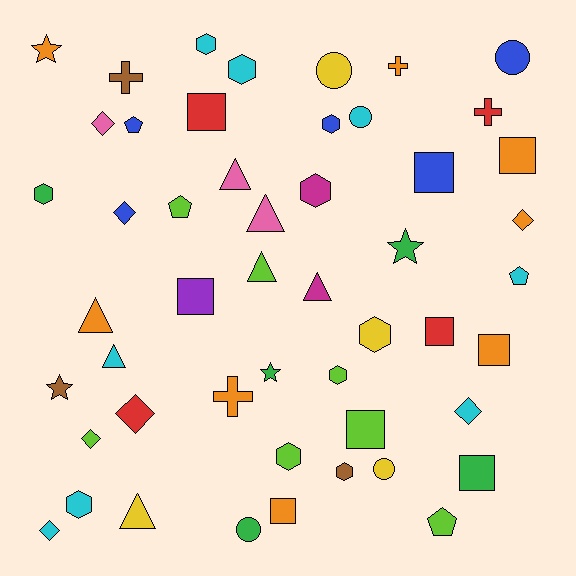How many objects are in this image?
There are 50 objects.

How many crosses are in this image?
There are 4 crosses.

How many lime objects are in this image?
There are 7 lime objects.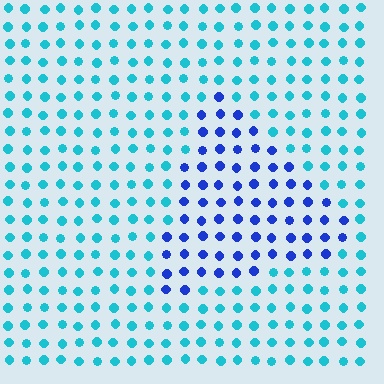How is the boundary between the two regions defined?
The boundary is defined purely by a slight shift in hue (about 46 degrees). Spacing, size, and orientation are identical on both sides.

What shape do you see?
I see a triangle.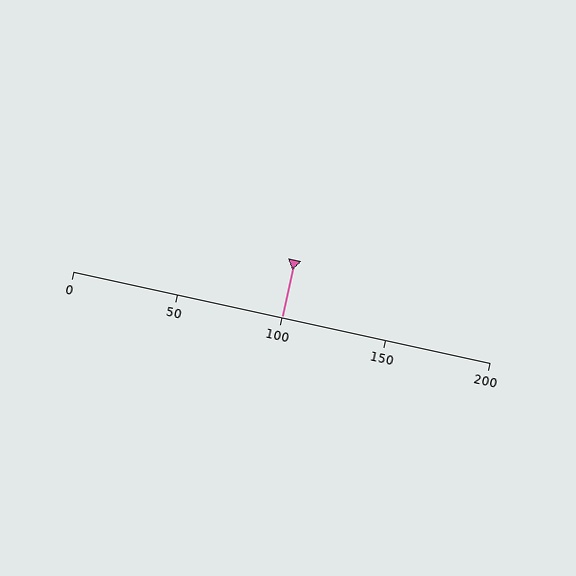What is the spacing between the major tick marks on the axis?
The major ticks are spaced 50 apart.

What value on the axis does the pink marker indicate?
The marker indicates approximately 100.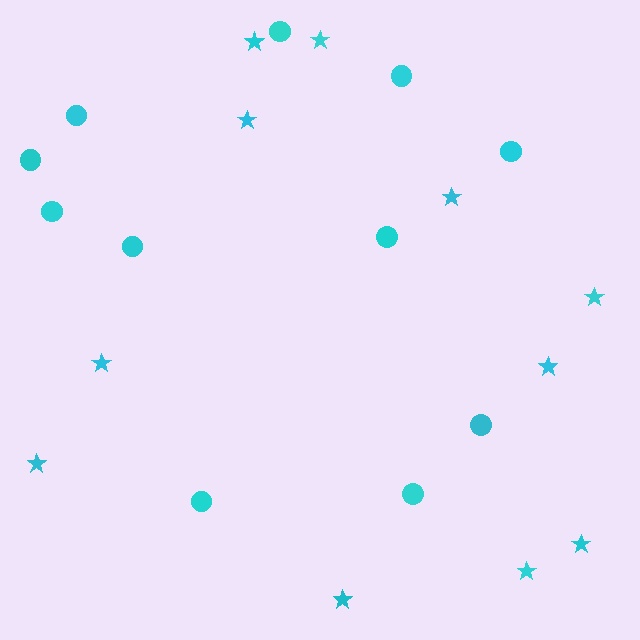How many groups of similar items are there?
There are 2 groups: one group of stars (11) and one group of circles (11).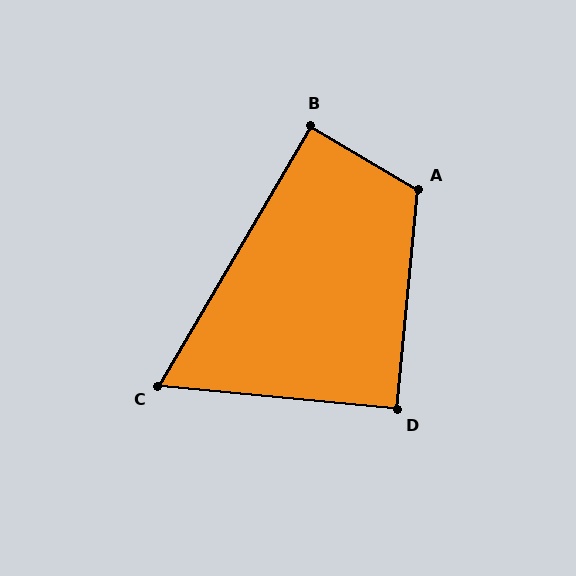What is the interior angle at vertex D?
Approximately 90 degrees (approximately right).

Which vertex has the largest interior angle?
A, at approximately 115 degrees.